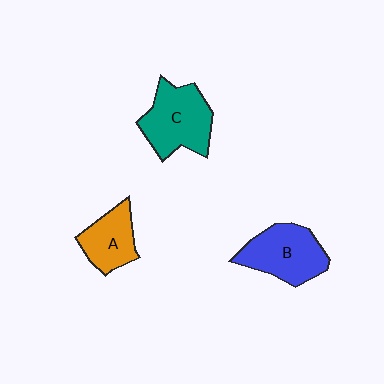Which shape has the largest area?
Shape C (teal).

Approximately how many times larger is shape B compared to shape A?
Approximately 1.4 times.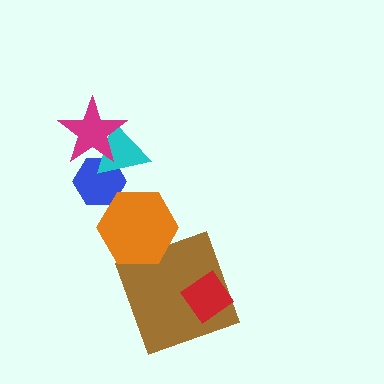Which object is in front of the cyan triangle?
The magenta star is in front of the cyan triangle.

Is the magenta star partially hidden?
No, no other shape covers it.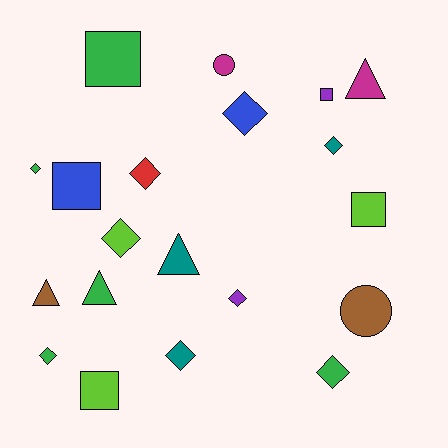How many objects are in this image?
There are 20 objects.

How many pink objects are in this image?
There are no pink objects.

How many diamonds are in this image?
There are 9 diamonds.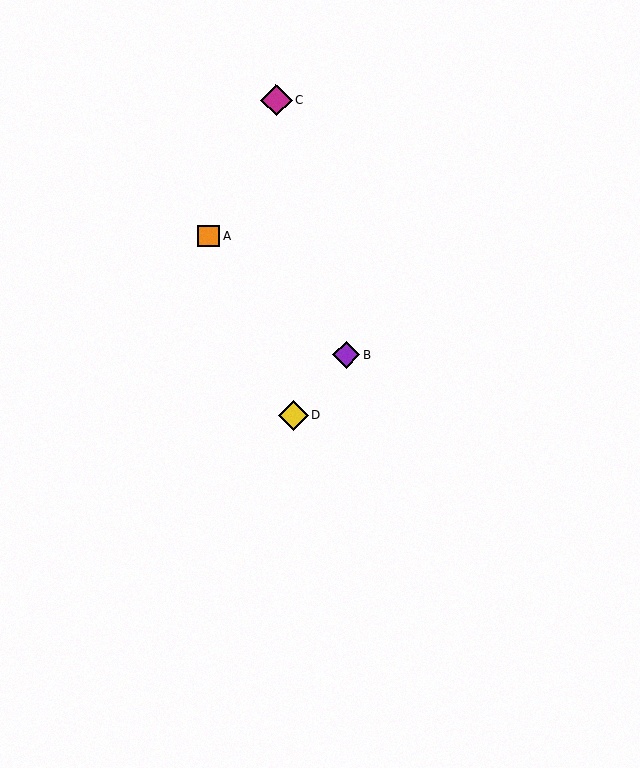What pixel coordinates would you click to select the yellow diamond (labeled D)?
Click at (294, 415) to select the yellow diamond D.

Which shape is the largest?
The magenta diamond (labeled C) is the largest.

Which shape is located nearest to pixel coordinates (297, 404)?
The yellow diamond (labeled D) at (294, 415) is nearest to that location.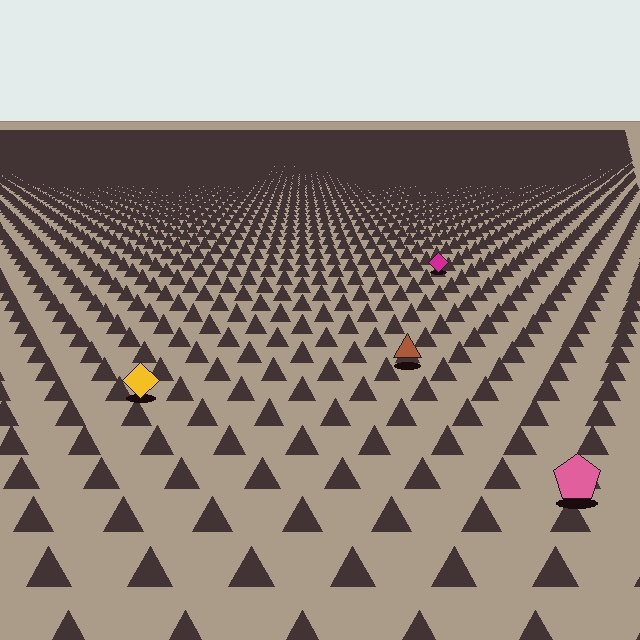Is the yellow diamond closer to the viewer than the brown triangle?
Yes. The yellow diamond is closer — you can tell from the texture gradient: the ground texture is coarser near it.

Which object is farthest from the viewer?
The magenta diamond is farthest from the viewer. It appears smaller and the ground texture around it is denser.